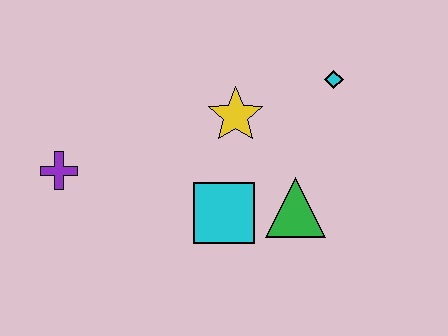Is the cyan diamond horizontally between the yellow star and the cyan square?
No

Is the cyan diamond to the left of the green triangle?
No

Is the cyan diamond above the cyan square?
Yes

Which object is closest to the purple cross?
The cyan square is closest to the purple cross.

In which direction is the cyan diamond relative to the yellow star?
The cyan diamond is to the right of the yellow star.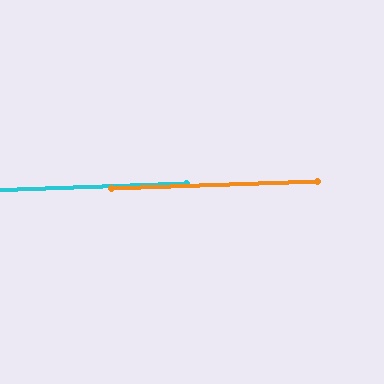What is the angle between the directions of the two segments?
Approximately 0 degrees.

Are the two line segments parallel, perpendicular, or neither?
Parallel — their directions differ by only 0.0°.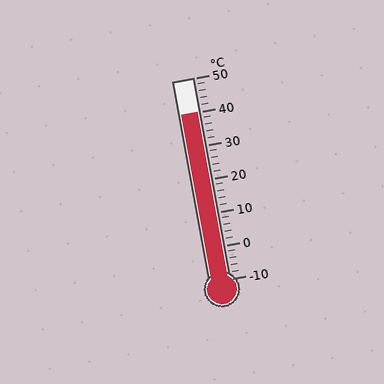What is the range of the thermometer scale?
The thermometer scale ranges from -10°C to 50°C.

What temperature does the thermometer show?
The thermometer shows approximately 40°C.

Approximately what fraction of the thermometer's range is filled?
The thermometer is filled to approximately 85% of its range.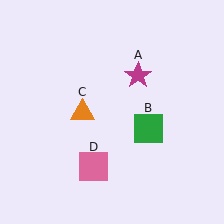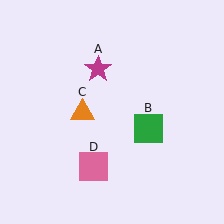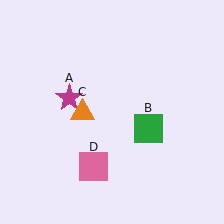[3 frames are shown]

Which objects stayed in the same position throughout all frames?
Green square (object B) and orange triangle (object C) and pink square (object D) remained stationary.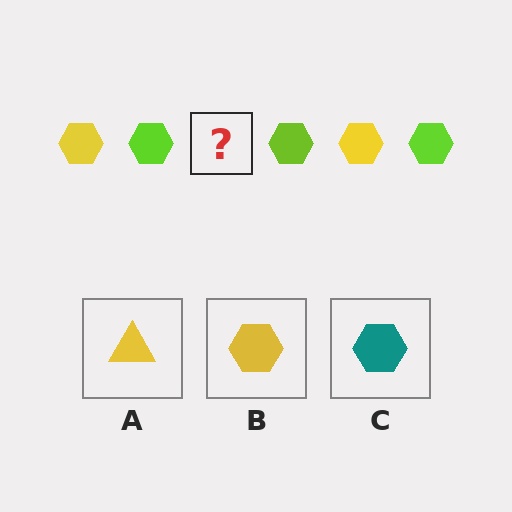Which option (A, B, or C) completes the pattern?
B.